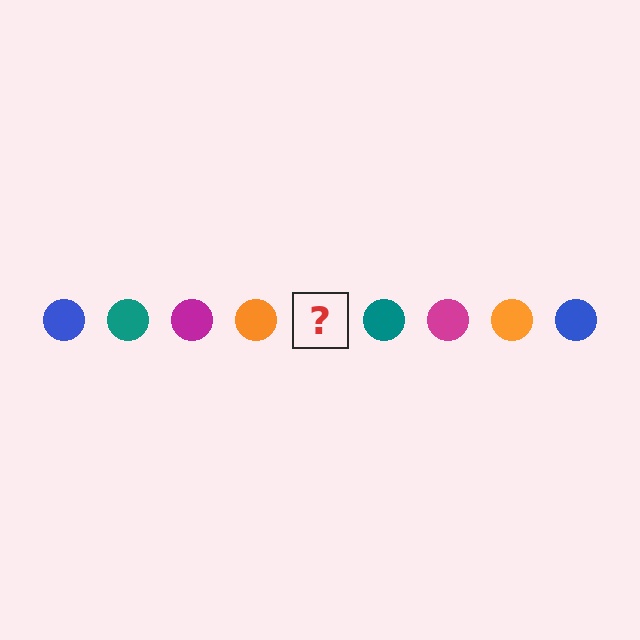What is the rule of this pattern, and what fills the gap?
The rule is that the pattern cycles through blue, teal, magenta, orange circles. The gap should be filled with a blue circle.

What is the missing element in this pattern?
The missing element is a blue circle.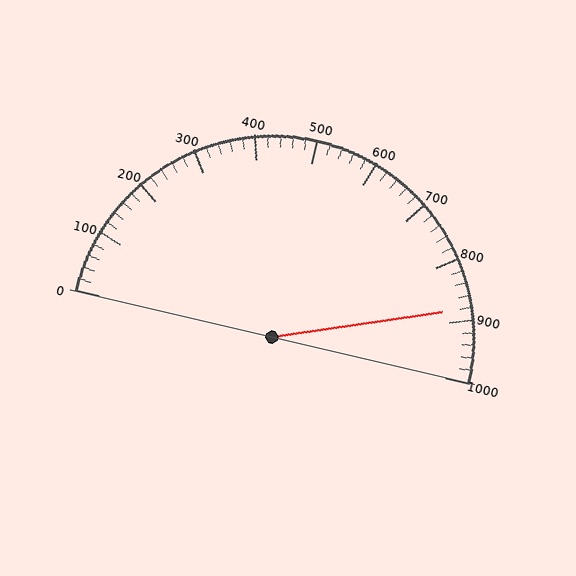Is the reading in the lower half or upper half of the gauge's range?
The reading is in the upper half of the range (0 to 1000).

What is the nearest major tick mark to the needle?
The nearest major tick mark is 900.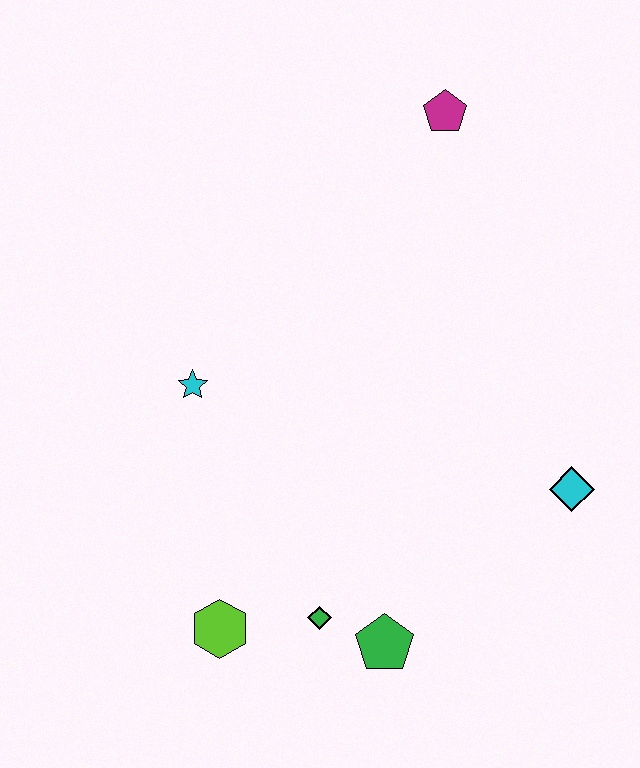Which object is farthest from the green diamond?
The magenta pentagon is farthest from the green diamond.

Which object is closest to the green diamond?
The green pentagon is closest to the green diamond.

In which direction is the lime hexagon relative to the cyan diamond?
The lime hexagon is to the left of the cyan diamond.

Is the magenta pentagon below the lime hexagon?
No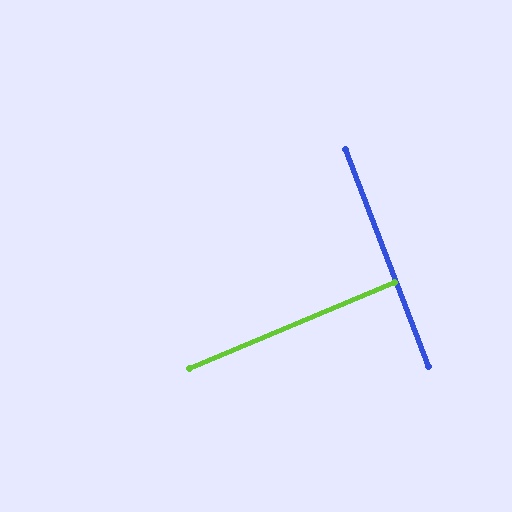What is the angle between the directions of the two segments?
Approximately 88 degrees.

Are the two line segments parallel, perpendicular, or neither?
Perpendicular — they meet at approximately 88°.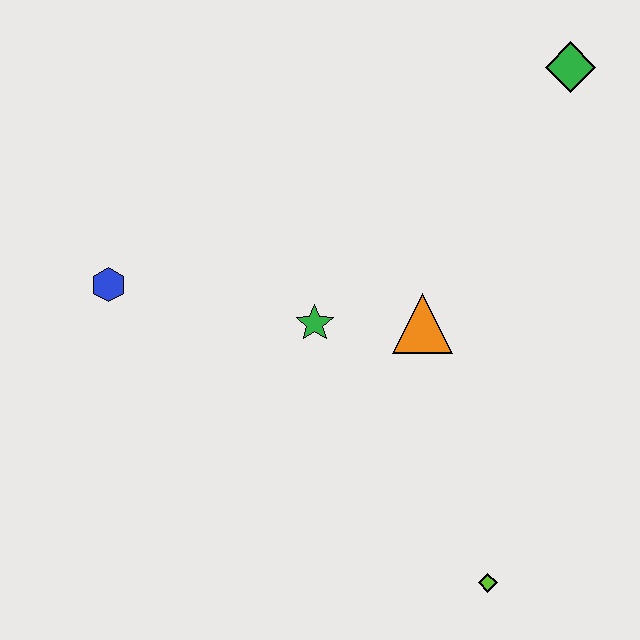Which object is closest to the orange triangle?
The green star is closest to the orange triangle.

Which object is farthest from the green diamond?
The lime diamond is farthest from the green diamond.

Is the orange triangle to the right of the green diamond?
No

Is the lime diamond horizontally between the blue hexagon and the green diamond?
Yes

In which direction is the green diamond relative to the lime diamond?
The green diamond is above the lime diamond.